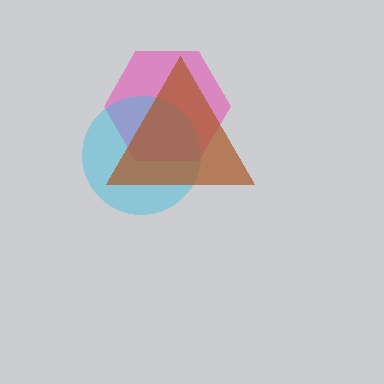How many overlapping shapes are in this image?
There are 3 overlapping shapes in the image.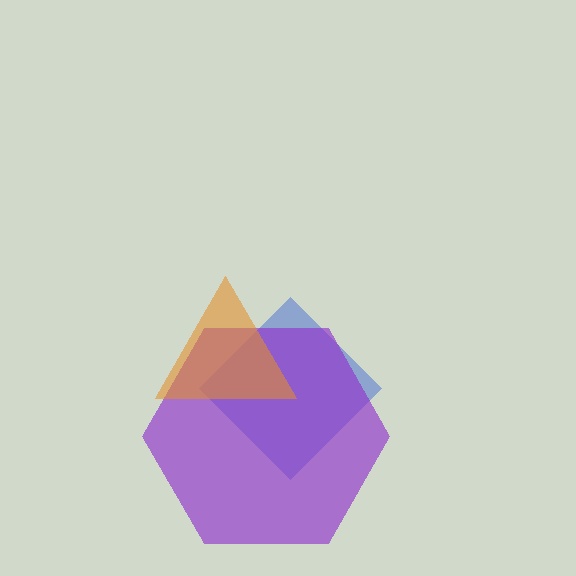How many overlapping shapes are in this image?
There are 3 overlapping shapes in the image.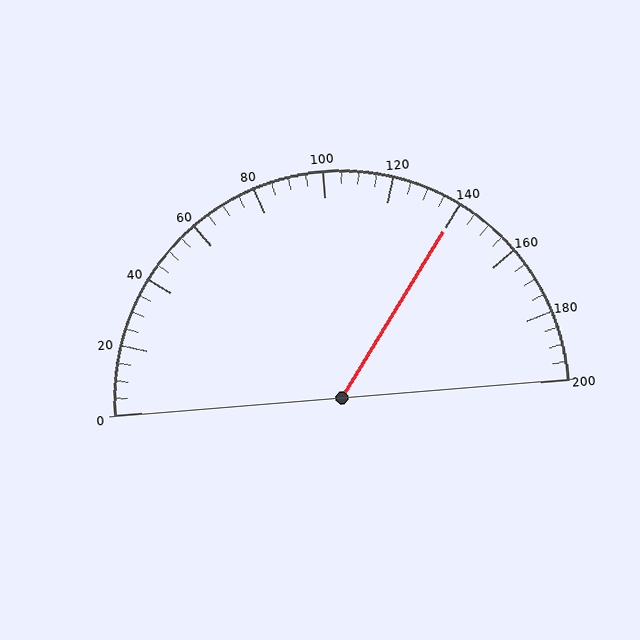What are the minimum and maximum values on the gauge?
The gauge ranges from 0 to 200.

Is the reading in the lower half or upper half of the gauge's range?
The reading is in the upper half of the range (0 to 200).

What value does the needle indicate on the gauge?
The needle indicates approximately 140.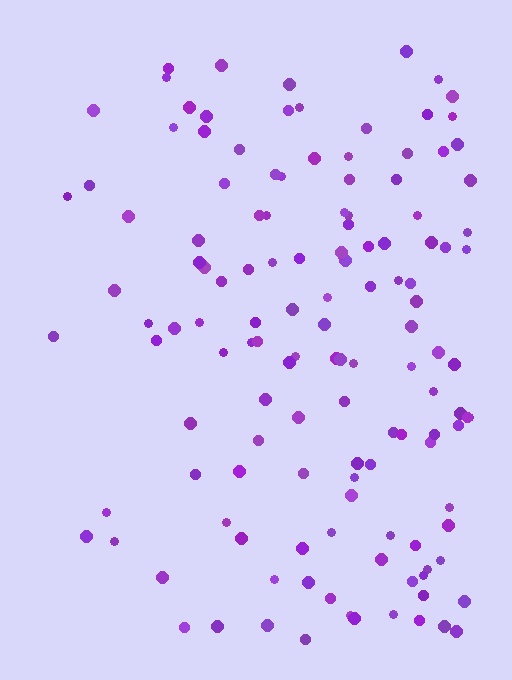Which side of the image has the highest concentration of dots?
The right.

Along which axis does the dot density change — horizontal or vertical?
Horizontal.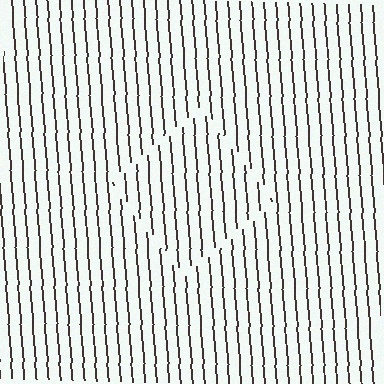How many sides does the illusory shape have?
4 sides — the line-ends trace a square.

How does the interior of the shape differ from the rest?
The interior of the shape contains the same grating, shifted by half a period — the contour is defined by the phase discontinuity where line-ends from the inner and outer gratings abut.